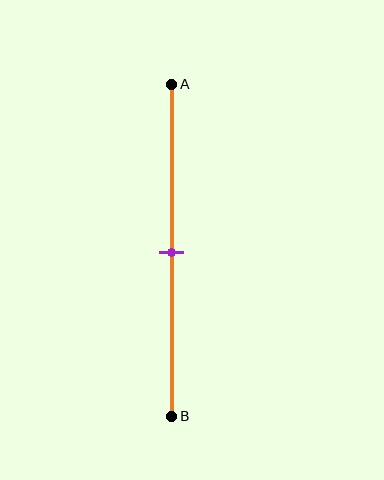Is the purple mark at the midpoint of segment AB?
Yes, the mark is approximately at the midpoint.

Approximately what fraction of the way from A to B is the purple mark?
The purple mark is approximately 50% of the way from A to B.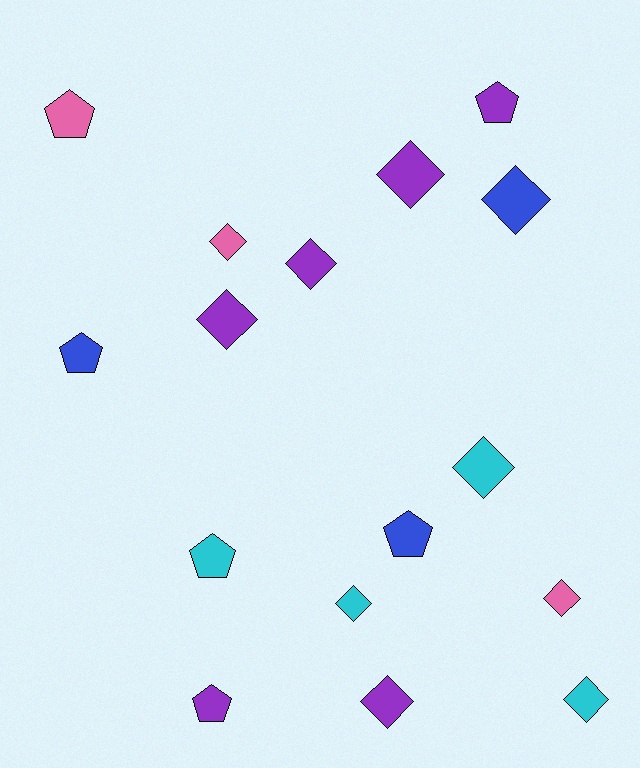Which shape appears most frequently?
Diamond, with 10 objects.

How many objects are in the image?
There are 16 objects.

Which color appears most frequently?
Purple, with 6 objects.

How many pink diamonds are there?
There are 2 pink diamonds.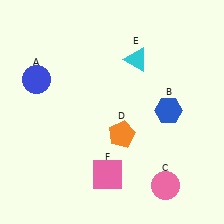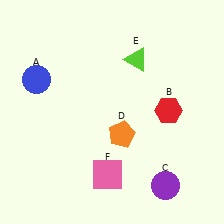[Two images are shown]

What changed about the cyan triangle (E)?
In Image 1, E is cyan. In Image 2, it changed to lime.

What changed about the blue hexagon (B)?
In Image 1, B is blue. In Image 2, it changed to red.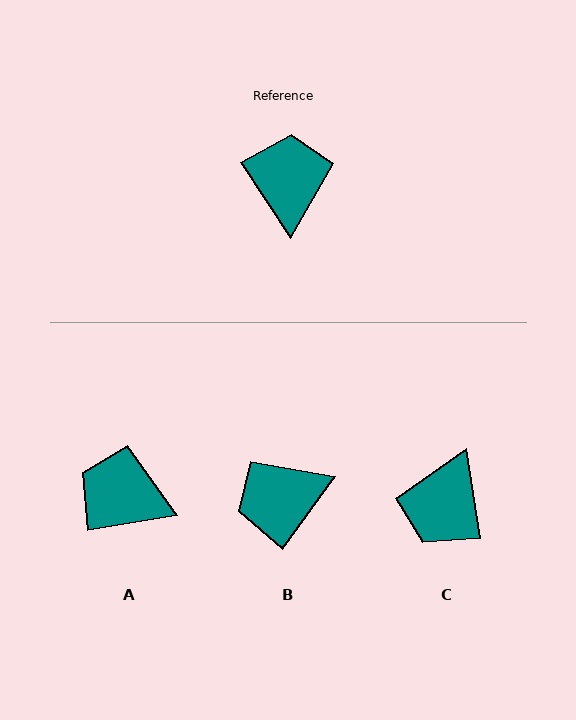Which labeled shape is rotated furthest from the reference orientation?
C, about 156 degrees away.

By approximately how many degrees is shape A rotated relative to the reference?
Approximately 66 degrees counter-clockwise.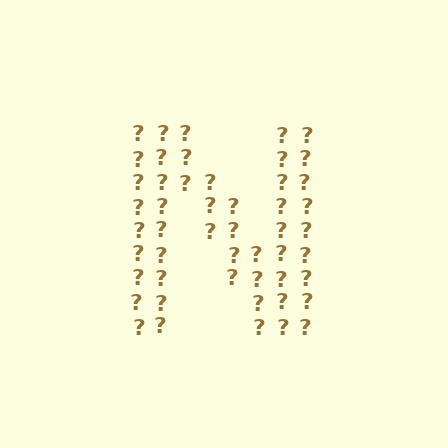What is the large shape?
The large shape is the letter N.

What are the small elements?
The small elements are question marks.